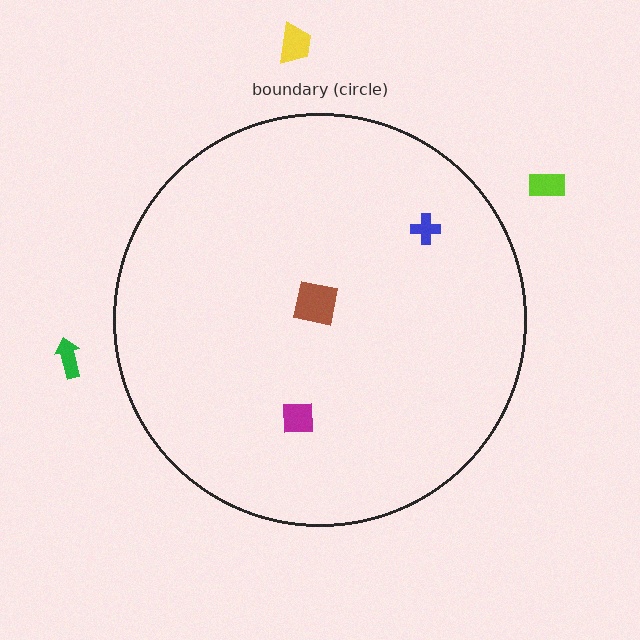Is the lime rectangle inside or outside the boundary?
Outside.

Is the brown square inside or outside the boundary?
Inside.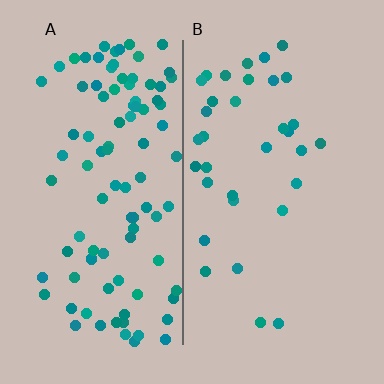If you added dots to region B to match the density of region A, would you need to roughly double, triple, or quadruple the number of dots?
Approximately triple.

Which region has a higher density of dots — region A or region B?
A (the left).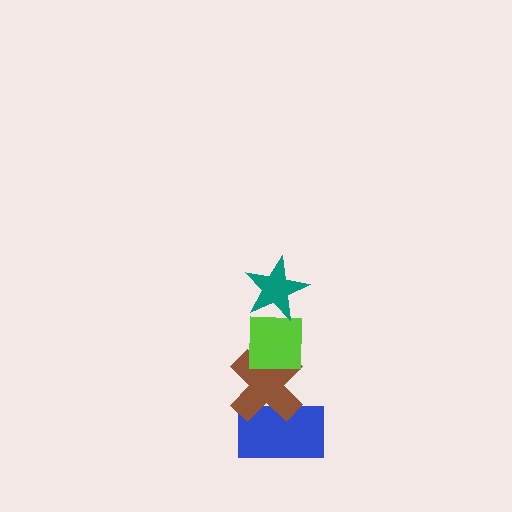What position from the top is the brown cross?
The brown cross is 3rd from the top.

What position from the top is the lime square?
The lime square is 2nd from the top.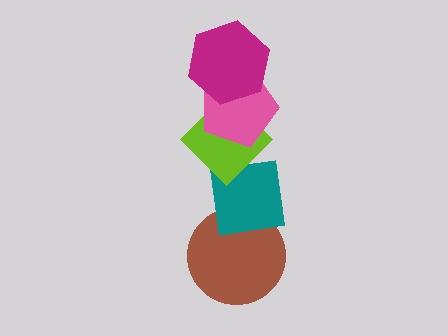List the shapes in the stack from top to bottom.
From top to bottom: the magenta hexagon, the pink pentagon, the lime diamond, the teal square, the brown circle.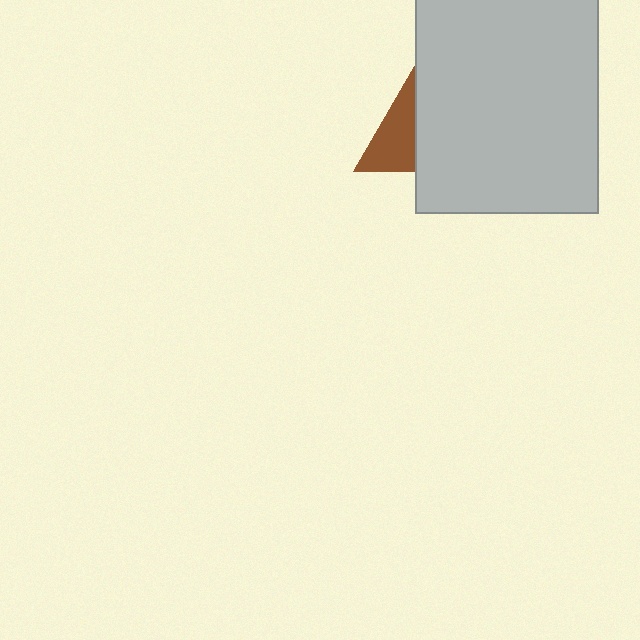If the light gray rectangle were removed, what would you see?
You would see the complete brown triangle.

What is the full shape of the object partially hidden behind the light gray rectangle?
The partially hidden object is a brown triangle.